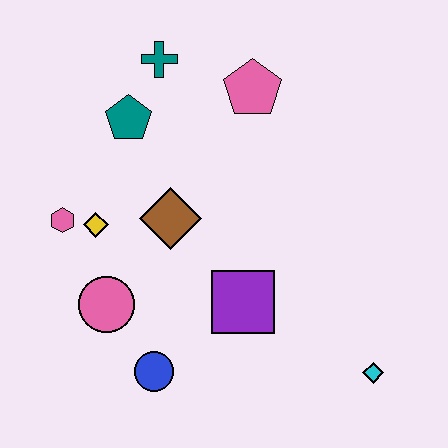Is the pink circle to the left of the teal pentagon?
Yes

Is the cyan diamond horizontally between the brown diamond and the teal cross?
No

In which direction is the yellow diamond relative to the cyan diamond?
The yellow diamond is to the left of the cyan diamond.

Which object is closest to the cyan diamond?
The purple square is closest to the cyan diamond.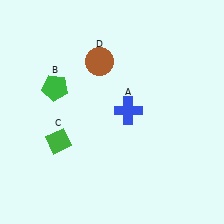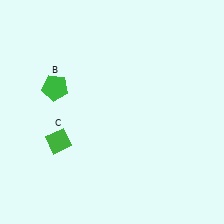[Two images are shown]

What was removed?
The brown circle (D), the blue cross (A) were removed in Image 2.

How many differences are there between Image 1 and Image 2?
There are 2 differences between the two images.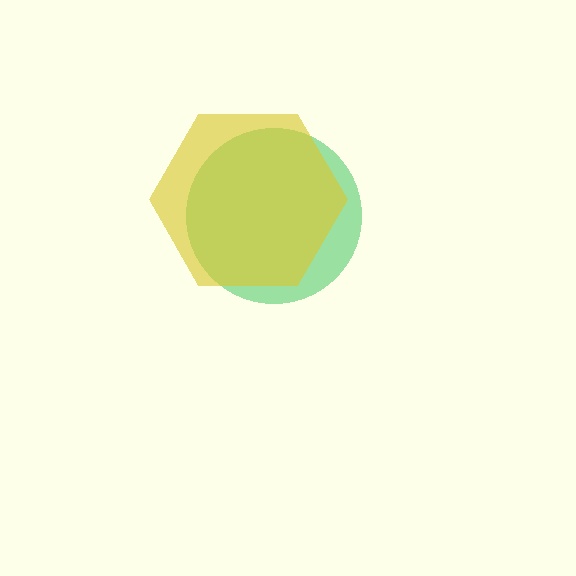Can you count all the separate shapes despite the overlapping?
Yes, there are 2 separate shapes.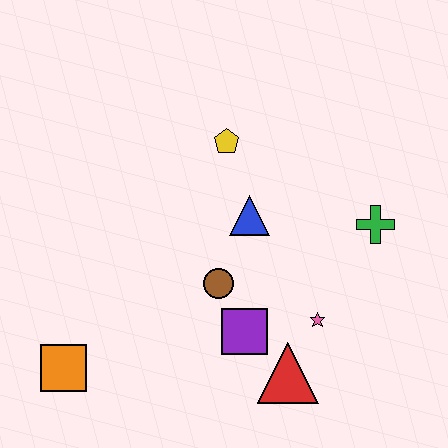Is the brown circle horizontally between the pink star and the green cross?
No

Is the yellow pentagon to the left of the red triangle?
Yes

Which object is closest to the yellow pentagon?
The blue triangle is closest to the yellow pentagon.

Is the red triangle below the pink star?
Yes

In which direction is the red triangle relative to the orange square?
The red triangle is to the right of the orange square.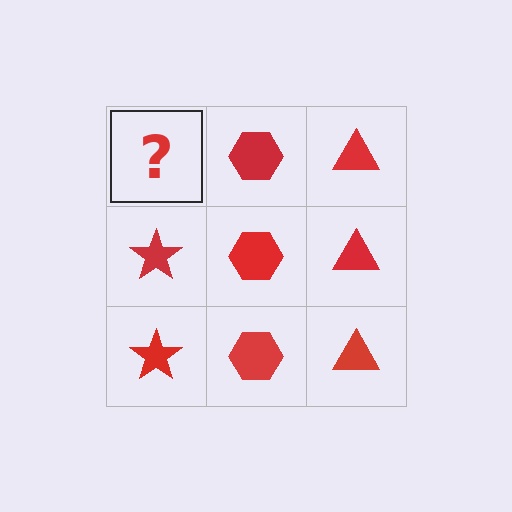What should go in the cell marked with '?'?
The missing cell should contain a red star.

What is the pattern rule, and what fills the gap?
The rule is that each column has a consistent shape. The gap should be filled with a red star.